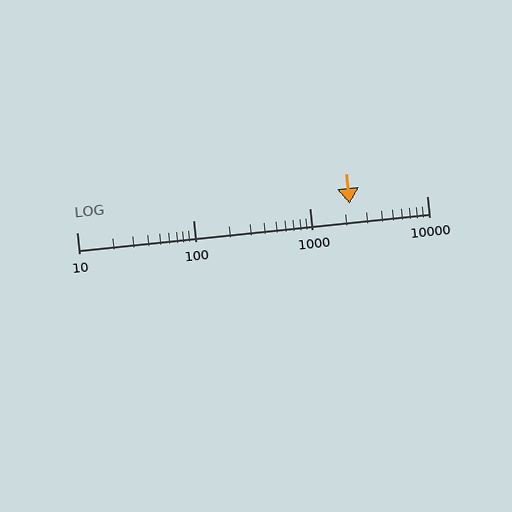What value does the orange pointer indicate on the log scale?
The pointer indicates approximately 2200.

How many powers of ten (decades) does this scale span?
The scale spans 3 decades, from 10 to 10000.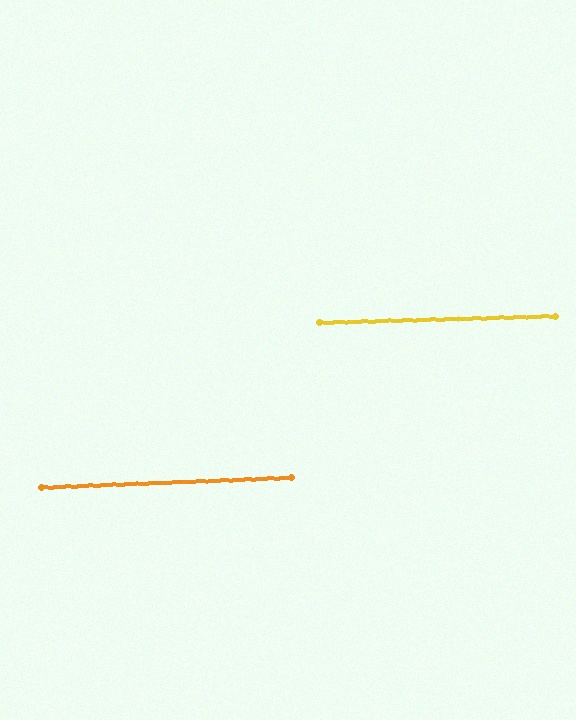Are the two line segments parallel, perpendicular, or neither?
Parallel — their directions differ by only 0.6°.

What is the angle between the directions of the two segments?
Approximately 1 degree.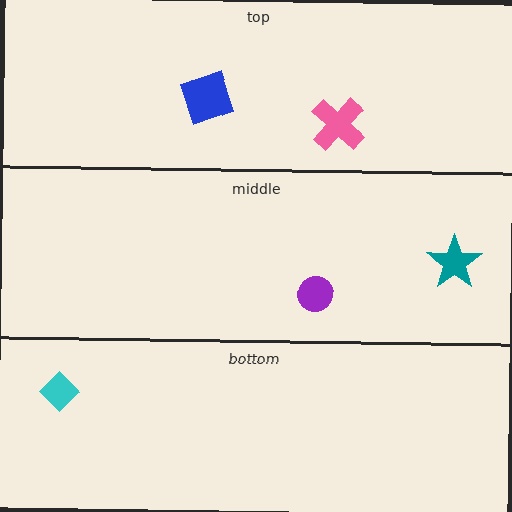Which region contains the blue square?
The top region.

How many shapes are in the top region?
2.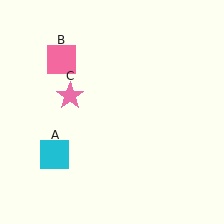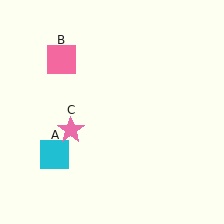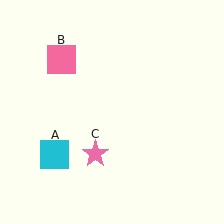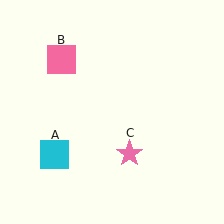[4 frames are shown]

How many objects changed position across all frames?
1 object changed position: pink star (object C).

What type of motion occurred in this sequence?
The pink star (object C) rotated counterclockwise around the center of the scene.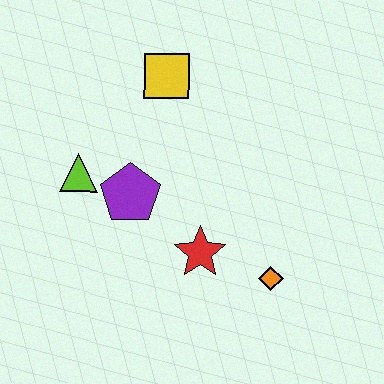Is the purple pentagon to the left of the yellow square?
Yes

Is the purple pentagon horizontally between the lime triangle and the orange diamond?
Yes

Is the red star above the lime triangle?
No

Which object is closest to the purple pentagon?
The lime triangle is closest to the purple pentagon.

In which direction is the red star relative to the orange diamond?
The red star is to the left of the orange diamond.